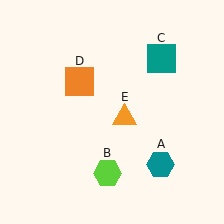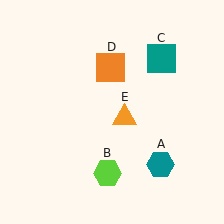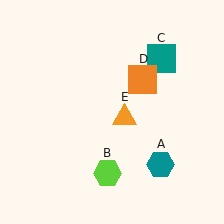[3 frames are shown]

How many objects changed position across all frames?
1 object changed position: orange square (object D).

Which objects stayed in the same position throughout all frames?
Teal hexagon (object A) and lime hexagon (object B) and teal square (object C) and orange triangle (object E) remained stationary.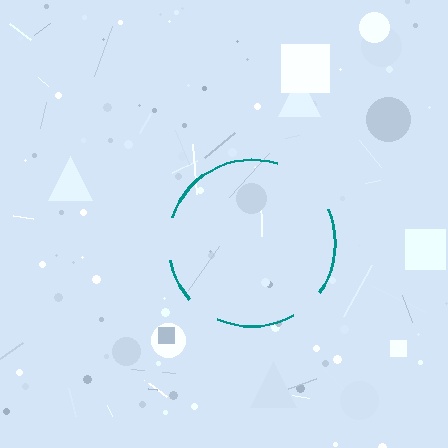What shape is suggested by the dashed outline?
The dashed outline suggests a circle.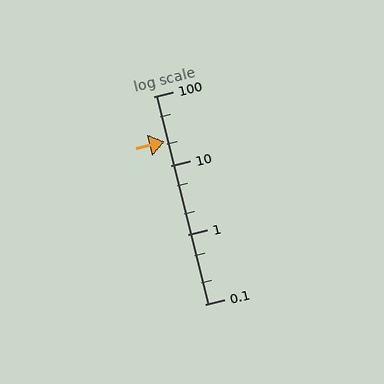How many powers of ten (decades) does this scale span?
The scale spans 3 decades, from 0.1 to 100.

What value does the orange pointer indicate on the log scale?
The pointer indicates approximately 22.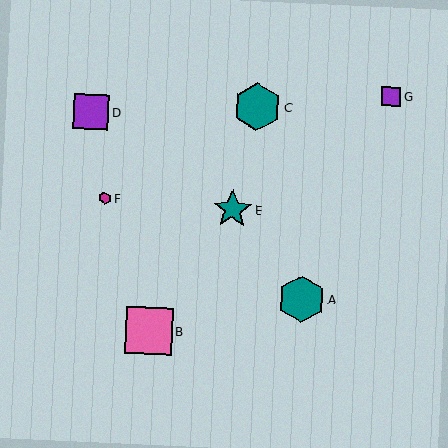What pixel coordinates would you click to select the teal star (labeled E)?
Click at (233, 209) to select the teal star E.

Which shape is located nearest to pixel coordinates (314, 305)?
The teal hexagon (labeled A) at (302, 299) is nearest to that location.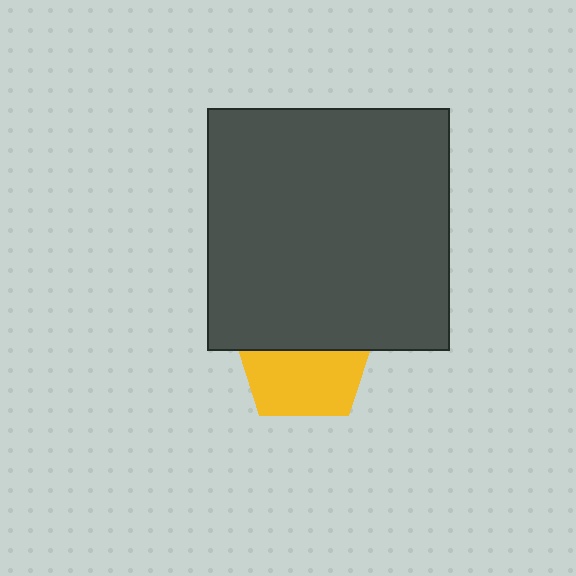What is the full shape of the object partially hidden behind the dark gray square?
The partially hidden object is a yellow pentagon.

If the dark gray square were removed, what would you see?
You would see the complete yellow pentagon.